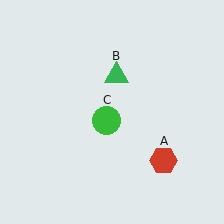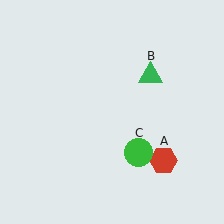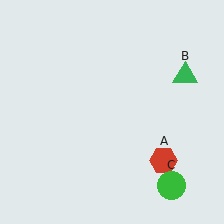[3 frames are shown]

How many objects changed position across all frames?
2 objects changed position: green triangle (object B), green circle (object C).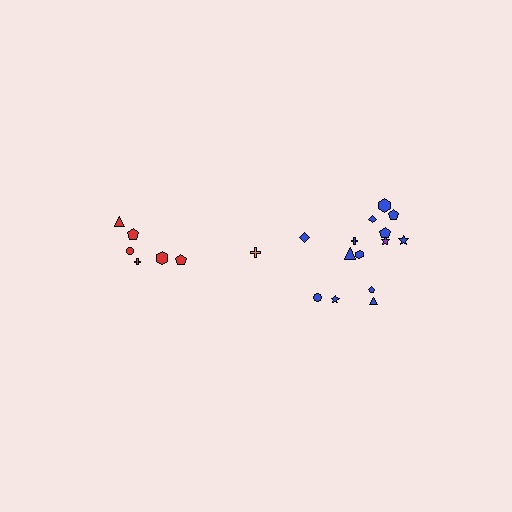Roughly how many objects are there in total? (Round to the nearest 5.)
Roughly 20 objects in total.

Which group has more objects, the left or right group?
The right group.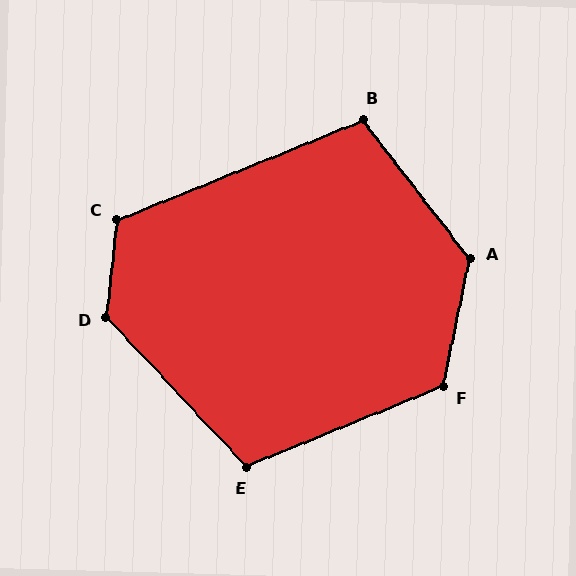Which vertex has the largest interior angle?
A, at approximately 131 degrees.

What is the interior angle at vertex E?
Approximately 111 degrees (obtuse).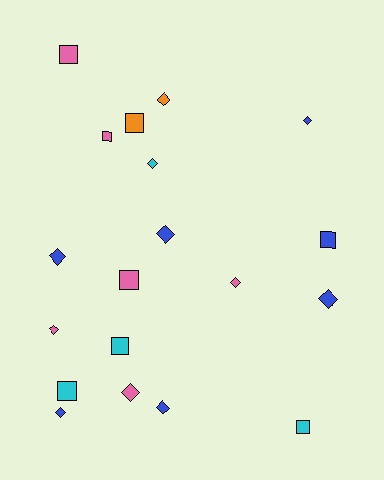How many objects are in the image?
There are 19 objects.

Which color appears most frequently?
Blue, with 7 objects.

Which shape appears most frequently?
Diamond, with 11 objects.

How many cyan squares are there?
There are 3 cyan squares.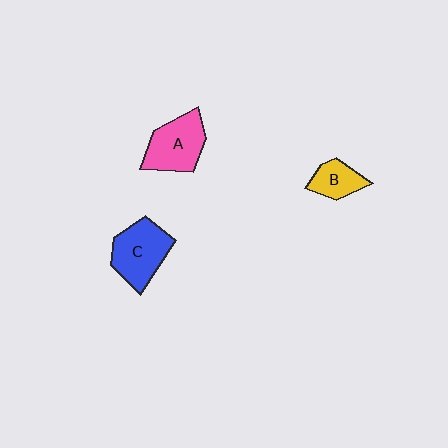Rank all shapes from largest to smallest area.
From largest to smallest: C (blue), A (pink), B (yellow).